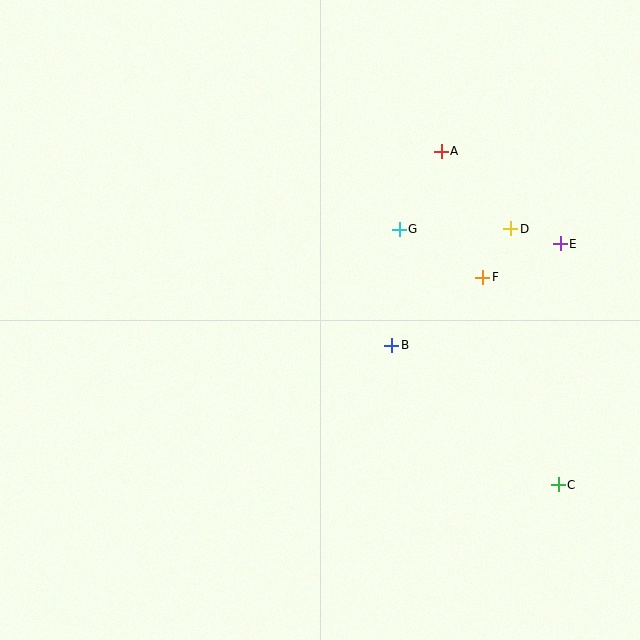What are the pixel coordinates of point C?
Point C is at (558, 485).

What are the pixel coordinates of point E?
Point E is at (560, 244).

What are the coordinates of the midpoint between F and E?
The midpoint between F and E is at (521, 260).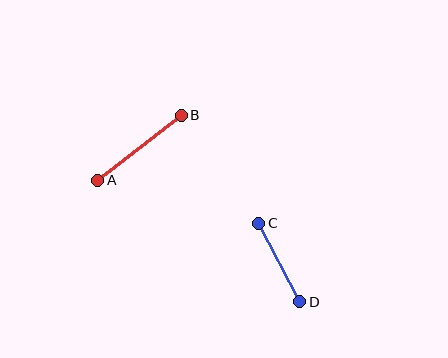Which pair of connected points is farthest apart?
Points A and B are farthest apart.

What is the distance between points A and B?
The distance is approximately 106 pixels.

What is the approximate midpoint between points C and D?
The midpoint is at approximately (279, 262) pixels.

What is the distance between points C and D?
The distance is approximately 89 pixels.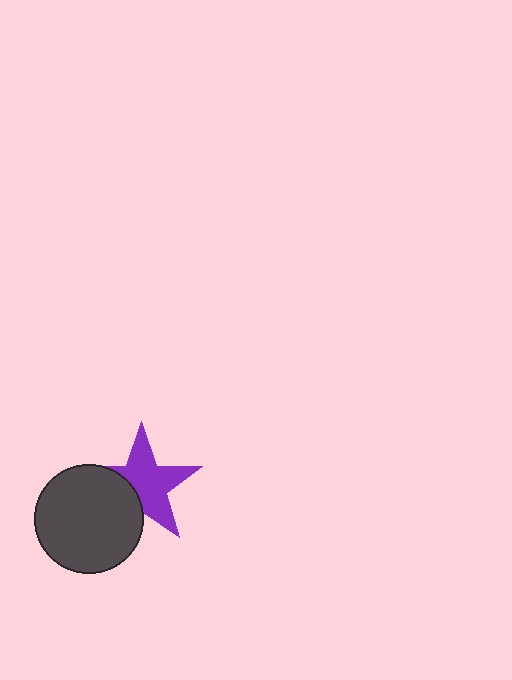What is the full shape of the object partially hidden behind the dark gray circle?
The partially hidden object is a purple star.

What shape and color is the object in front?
The object in front is a dark gray circle.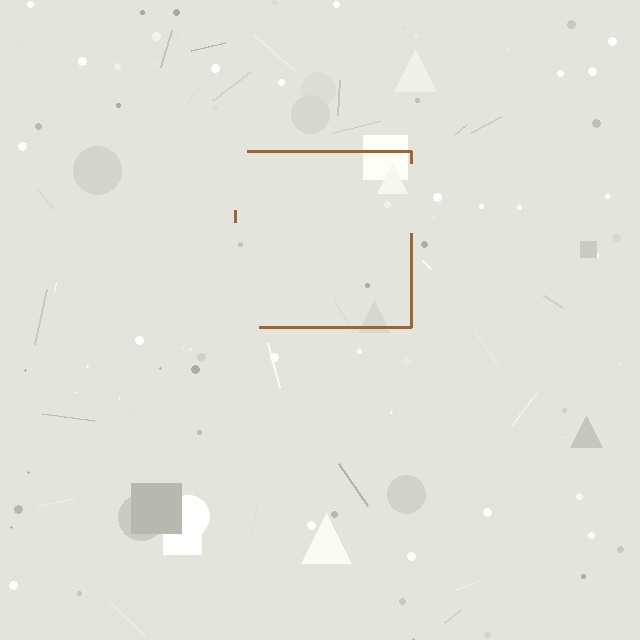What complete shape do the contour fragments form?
The contour fragments form a square.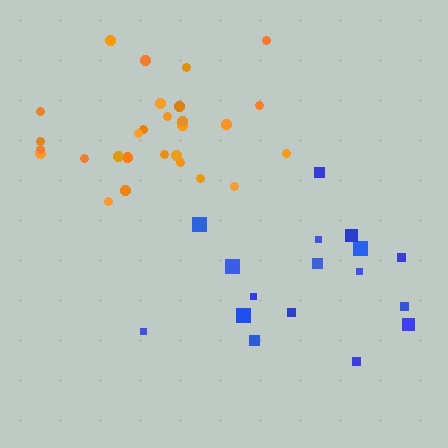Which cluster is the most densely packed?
Orange.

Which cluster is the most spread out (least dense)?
Blue.